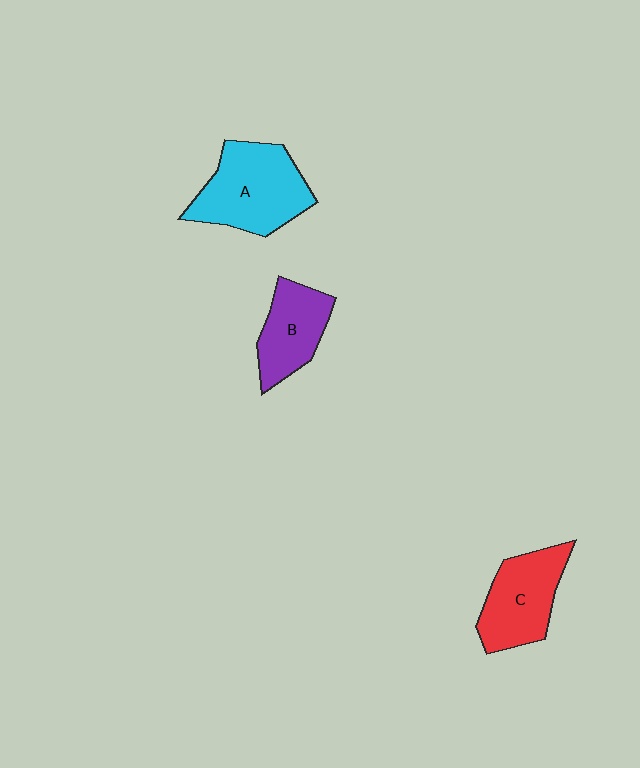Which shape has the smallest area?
Shape B (purple).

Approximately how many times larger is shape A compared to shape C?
Approximately 1.3 times.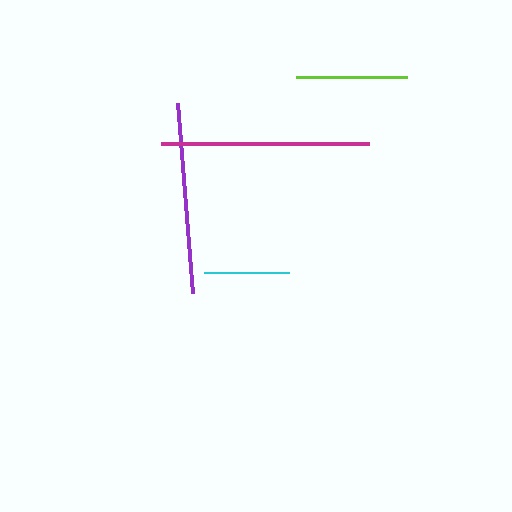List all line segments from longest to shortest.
From longest to shortest: magenta, purple, lime, cyan.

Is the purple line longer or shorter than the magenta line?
The magenta line is longer than the purple line.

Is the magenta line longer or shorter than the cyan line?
The magenta line is longer than the cyan line.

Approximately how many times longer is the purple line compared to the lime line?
The purple line is approximately 1.7 times the length of the lime line.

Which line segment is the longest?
The magenta line is the longest at approximately 208 pixels.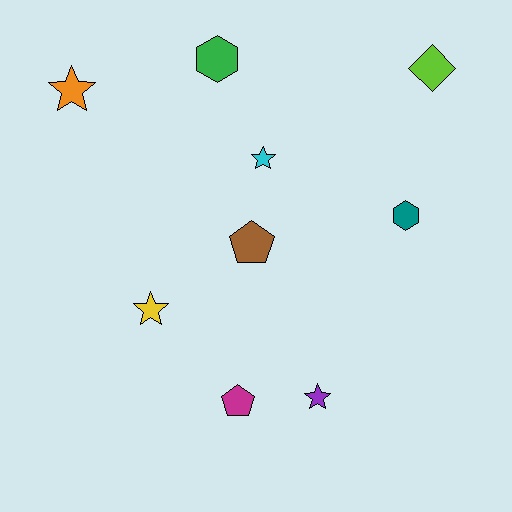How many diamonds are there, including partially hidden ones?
There is 1 diamond.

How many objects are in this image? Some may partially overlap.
There are 9 objects.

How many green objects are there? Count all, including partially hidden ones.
There is 1 green object.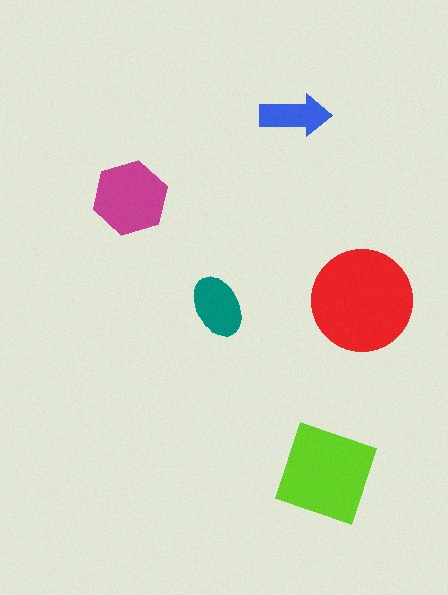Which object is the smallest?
The blue arrow.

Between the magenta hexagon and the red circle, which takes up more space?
The red circle.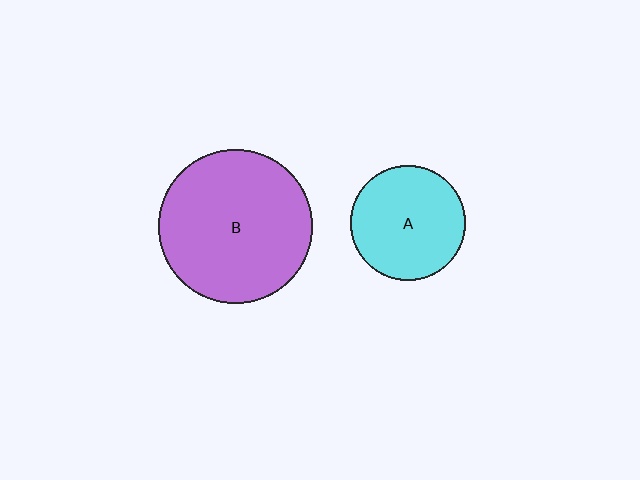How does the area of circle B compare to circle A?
Approximately 1.8 times.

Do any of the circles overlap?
No, none of the circles overlap.